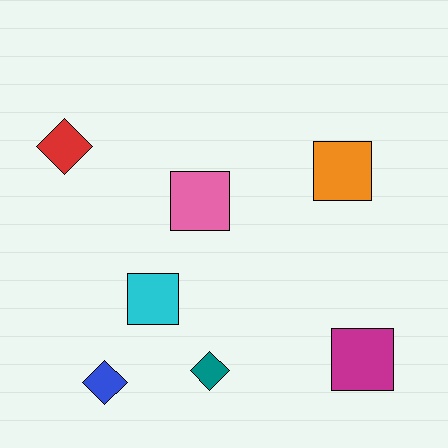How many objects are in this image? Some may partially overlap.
There are 7 objects.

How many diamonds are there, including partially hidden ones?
There are 3 diamonds.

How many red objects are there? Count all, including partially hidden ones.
There is 1 red object.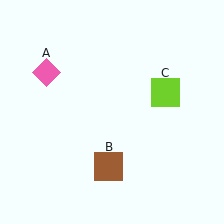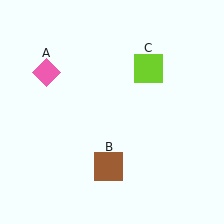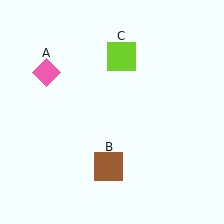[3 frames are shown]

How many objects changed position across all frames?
1 object changed position: lime square (object C).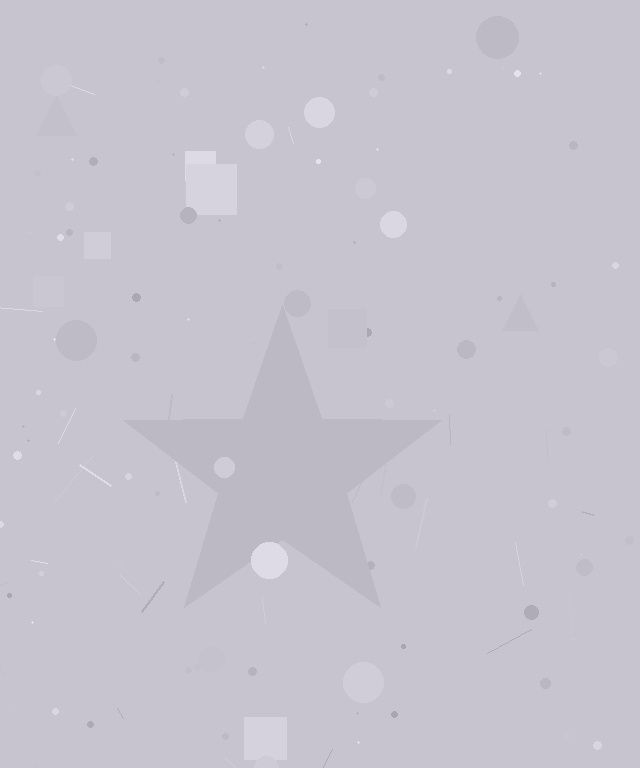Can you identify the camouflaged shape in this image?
The camouflaged shape is a star.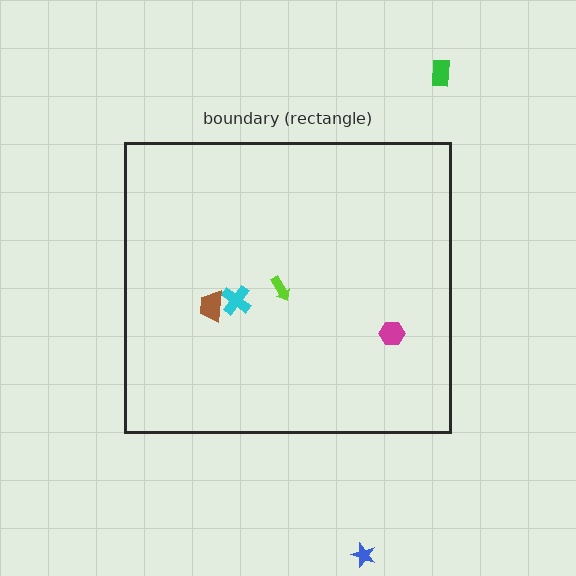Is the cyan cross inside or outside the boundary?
Inside.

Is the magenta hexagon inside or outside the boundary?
Inside.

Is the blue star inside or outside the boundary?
Outside.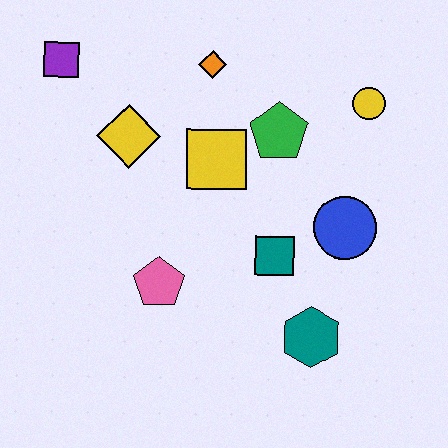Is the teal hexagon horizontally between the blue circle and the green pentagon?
Yes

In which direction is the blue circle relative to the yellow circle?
The blue circle is below the yellow circle.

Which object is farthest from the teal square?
The purple square is farthest from the teal square.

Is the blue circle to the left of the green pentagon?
No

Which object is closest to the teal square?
The blue circle is closest to the teal square.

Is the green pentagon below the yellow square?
No